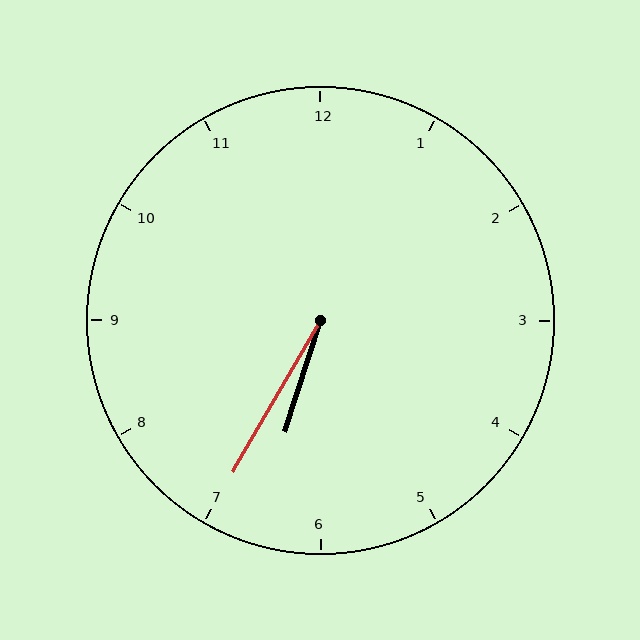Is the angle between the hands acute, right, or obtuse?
It is acute.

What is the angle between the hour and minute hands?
Approximately 12 degrees.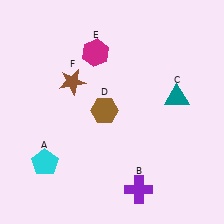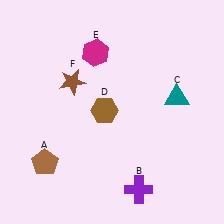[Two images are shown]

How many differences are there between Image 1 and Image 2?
There is 1 difference between the two images.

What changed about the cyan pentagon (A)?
In Image 1, A is cyan. In Image 2, it changed to brown.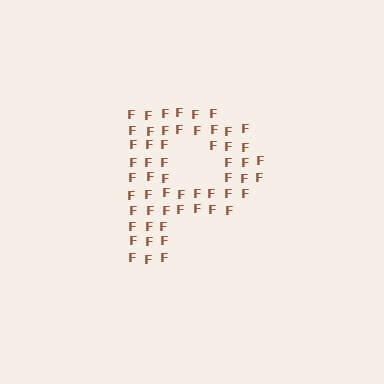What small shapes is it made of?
It is made of small letter F's.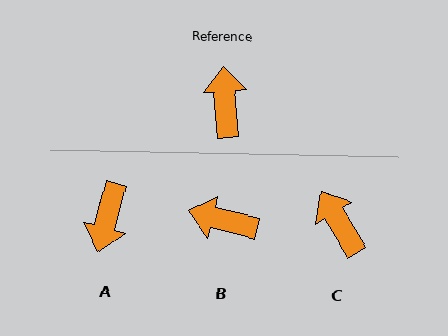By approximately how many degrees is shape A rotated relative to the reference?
Approximately 162 degrees counter-clockwise.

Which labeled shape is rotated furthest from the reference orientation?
A, about 162 degrees away.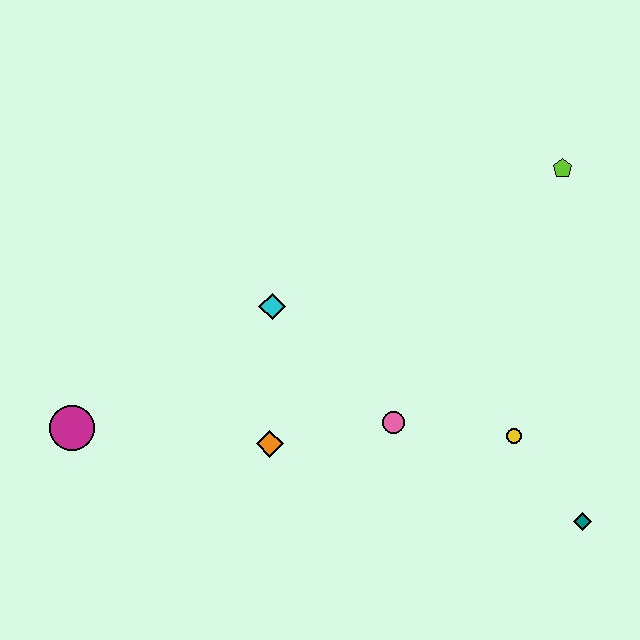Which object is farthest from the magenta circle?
The lime pentagon is farthest from the magenta circle.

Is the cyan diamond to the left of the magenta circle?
No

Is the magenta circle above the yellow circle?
Yes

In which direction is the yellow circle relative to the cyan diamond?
The yellow circle is to the right of the cyan diamond.